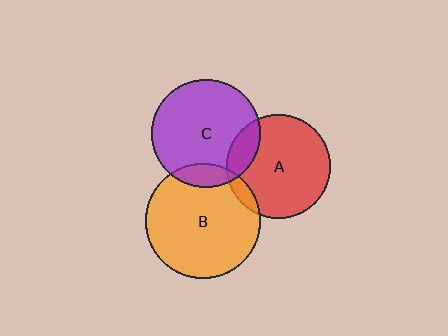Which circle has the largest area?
Circle B (orange).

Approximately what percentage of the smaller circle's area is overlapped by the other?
Approximately 10%.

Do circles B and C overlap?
Yes.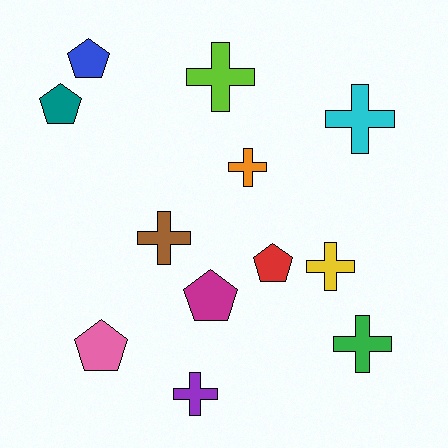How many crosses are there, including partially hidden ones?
There are 7 crosses.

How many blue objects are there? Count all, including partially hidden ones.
There is 1 blue object.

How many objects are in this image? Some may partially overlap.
There are 12 objects.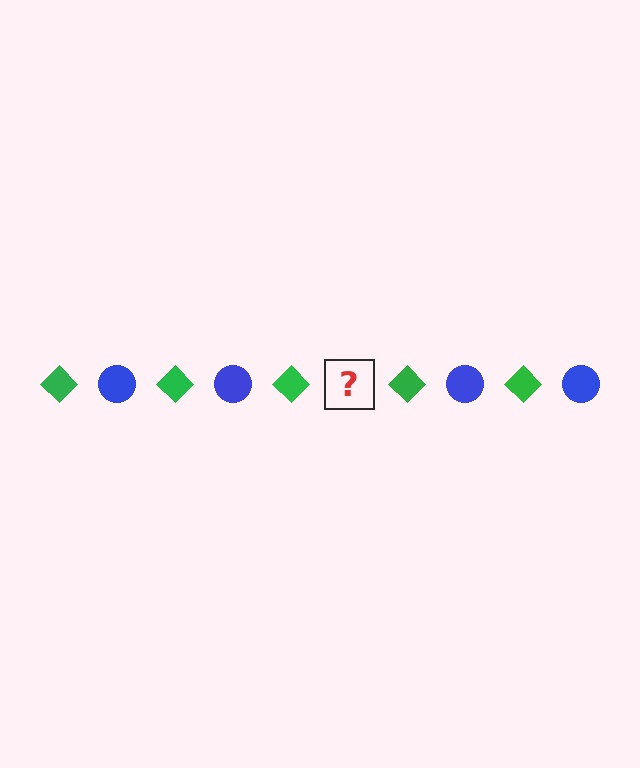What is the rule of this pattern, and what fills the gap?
The rule is that the pattern alternates between green diamond and blue circle. The gap should be filled with a blue circle.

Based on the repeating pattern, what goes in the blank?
The blank should be a blue circle.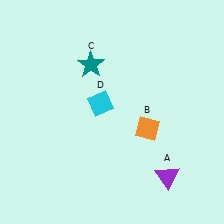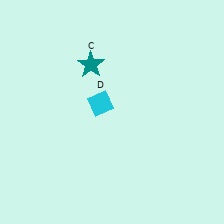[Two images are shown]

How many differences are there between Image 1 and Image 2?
There are 2 differences between the two images.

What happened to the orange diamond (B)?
The orange diamond (B) was removed in Image 2. It was in the bottom-right area of Image 1.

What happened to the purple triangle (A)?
The purple triangle (A) was removed in Image 2. It was in the bottom-right area of Image 1.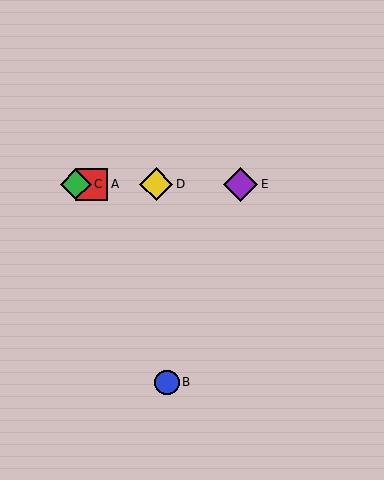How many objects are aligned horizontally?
4 objects (A, C, D, E) are aligned horizontally.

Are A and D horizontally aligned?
Yes, both are at y≈184.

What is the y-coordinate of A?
Object A is at y≈184.